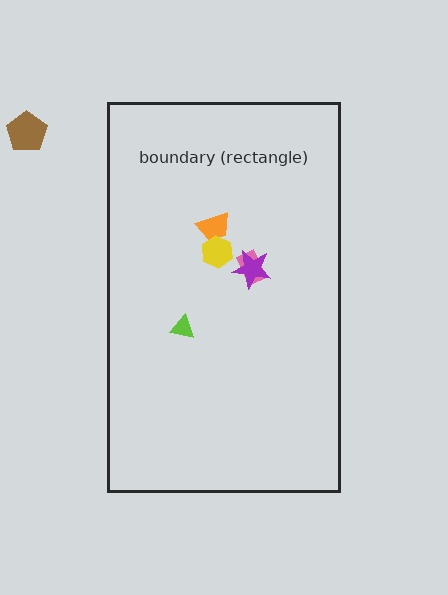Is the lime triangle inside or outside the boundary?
Inside.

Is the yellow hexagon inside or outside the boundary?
Inside.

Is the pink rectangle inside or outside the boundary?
Inside.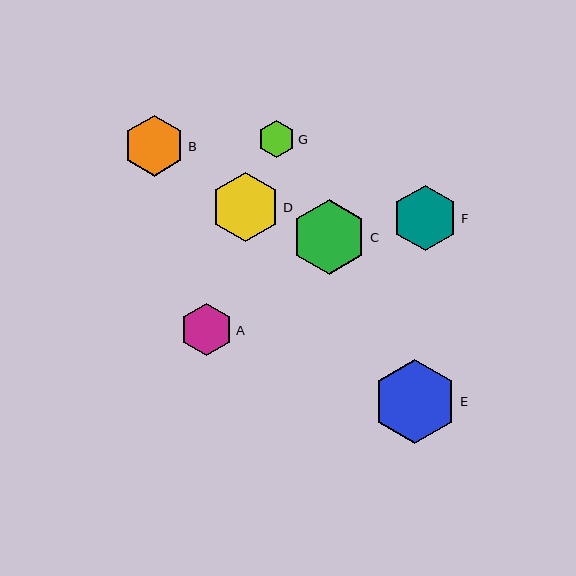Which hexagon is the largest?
Hexagon E is the largest with a size of approximately 84 pixels.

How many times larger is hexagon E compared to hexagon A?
Hexagon E is approximately 1.6 times the size of hexagon A.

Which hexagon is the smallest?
Hexagon G is the smallest with a size of approximately 37 pixels.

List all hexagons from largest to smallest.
From largest to smallest: E, C, D, F, B, A, G.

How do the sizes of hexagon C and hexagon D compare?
Hexagon C and hexagon D are approximately the same size.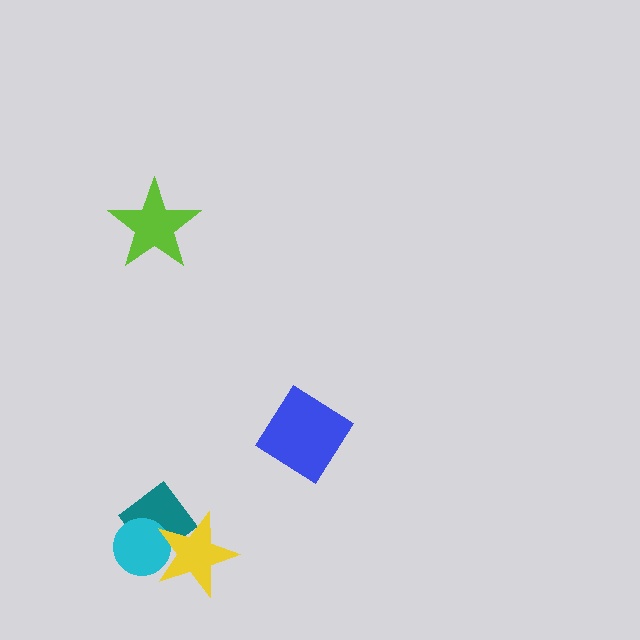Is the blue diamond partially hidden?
No, no other shape covers it.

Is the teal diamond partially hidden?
Yes, it is partially covered by another shape.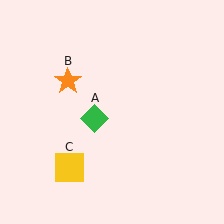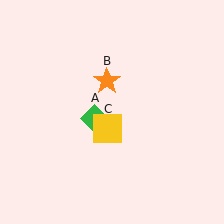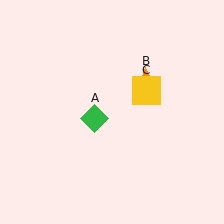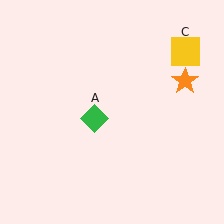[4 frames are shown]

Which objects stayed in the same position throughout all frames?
Green diamond (object A) remained stationary.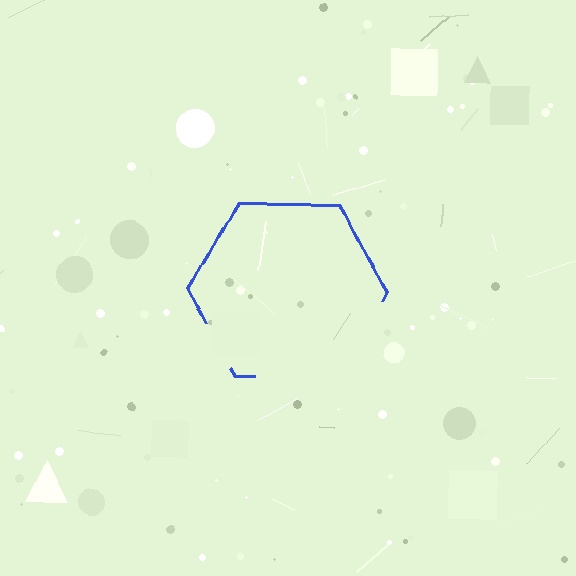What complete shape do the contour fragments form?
The contour fragments form a hexagon.